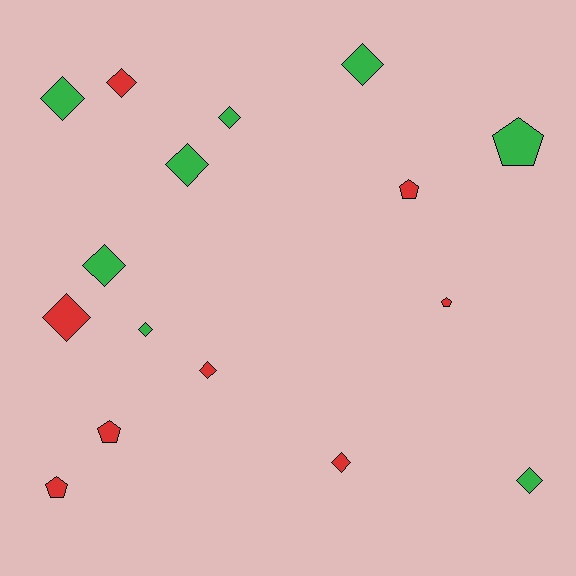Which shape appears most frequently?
Diamond, with 11 objects.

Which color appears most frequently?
Red, with 8 objects.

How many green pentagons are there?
There is 1 green pentagon.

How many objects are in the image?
There are 16 objects.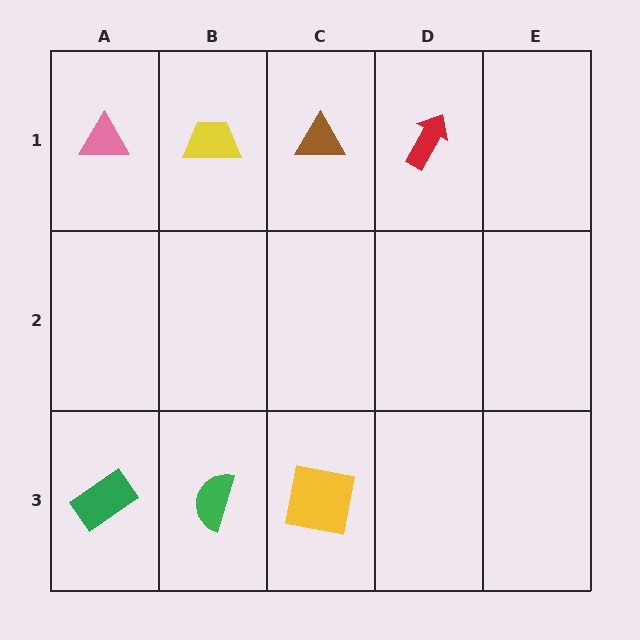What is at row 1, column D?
A red arrow.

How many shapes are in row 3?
3 shapes.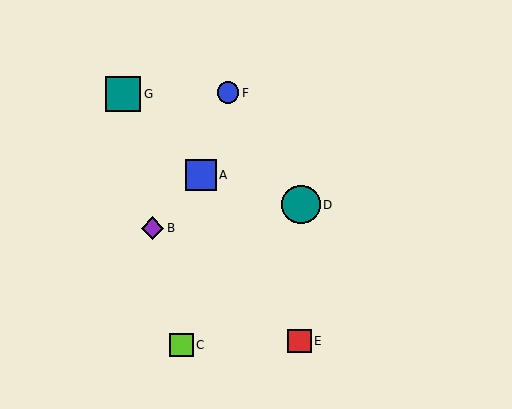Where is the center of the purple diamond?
The center of the purple diamond is at (152, 228).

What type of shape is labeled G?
Shape G is a teal square.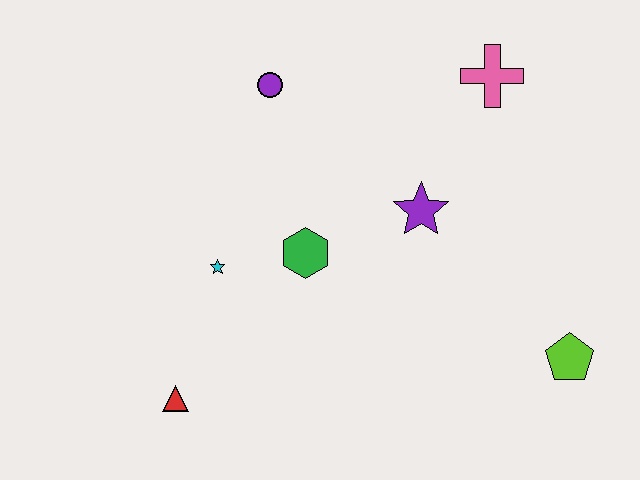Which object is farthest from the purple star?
The red triangle is farthest from the purple star.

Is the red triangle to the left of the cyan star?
Yes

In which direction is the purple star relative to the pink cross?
The purple star is below the pink cross.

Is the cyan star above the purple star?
No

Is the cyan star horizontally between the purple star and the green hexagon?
No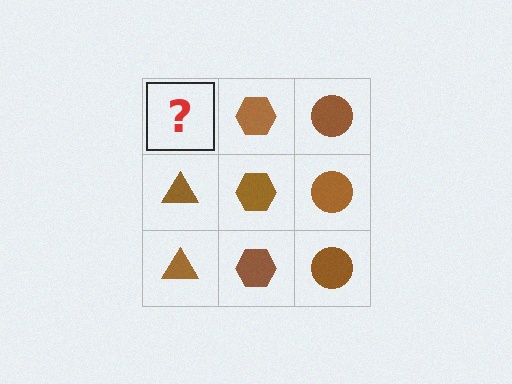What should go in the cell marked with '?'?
The missing cell should contain a brown triangle.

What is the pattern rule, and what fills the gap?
The rule is that each column has a consistent shape. The gap should be filled with a brown triangle.